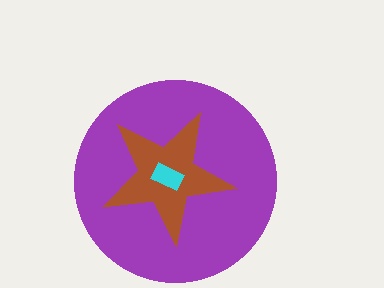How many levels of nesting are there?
3.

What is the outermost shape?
The purple circle.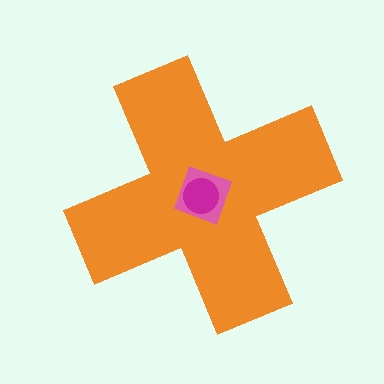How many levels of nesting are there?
3.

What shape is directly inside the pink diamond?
The magenta circle.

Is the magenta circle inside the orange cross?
Yes.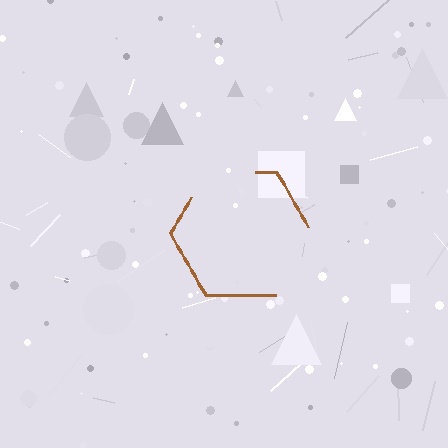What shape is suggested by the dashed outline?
The dashed outline suggests a hexagon.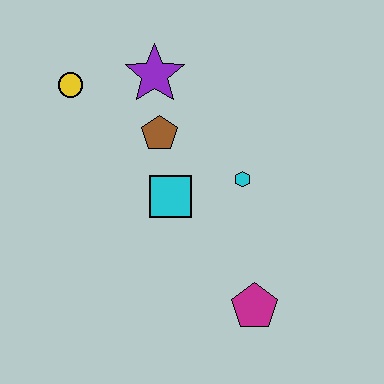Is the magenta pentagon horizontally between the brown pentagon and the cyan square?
No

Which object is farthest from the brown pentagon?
The magenta pentagon is farthest from the brown pentagon.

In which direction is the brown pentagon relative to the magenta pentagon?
The brown pentagon is above the magenta pentagon.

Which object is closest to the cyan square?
The brown pentagon is closest to the cyan square.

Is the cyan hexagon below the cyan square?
No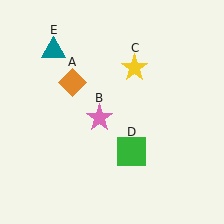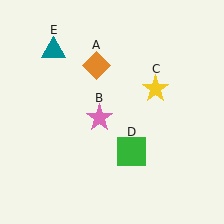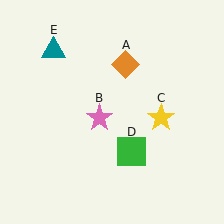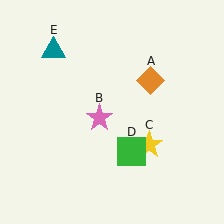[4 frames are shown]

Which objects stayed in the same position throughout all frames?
Pink star (object B) and green square (object D) and teal triangle (object E) remained stationary.